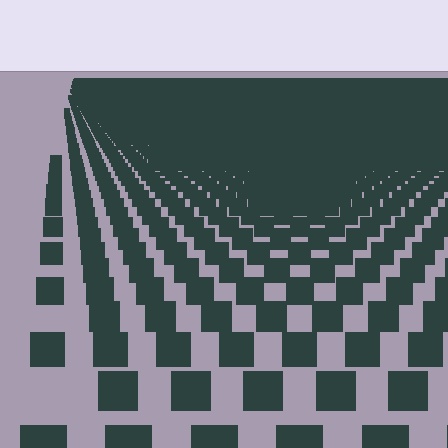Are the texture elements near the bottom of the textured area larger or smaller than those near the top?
Larger. Near the bottom, elements are closer to the viewer and appear at a bigger on-screen size.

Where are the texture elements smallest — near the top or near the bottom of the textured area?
Near the top.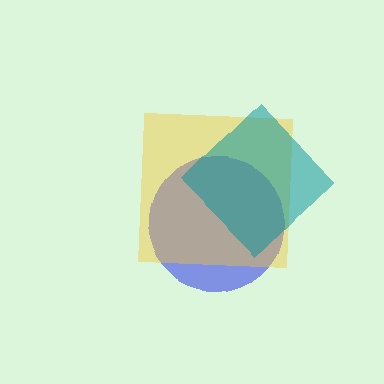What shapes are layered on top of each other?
The layered shapes are: a blue circle, a yellow square, a teal diamond.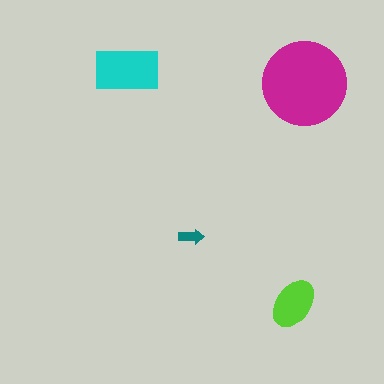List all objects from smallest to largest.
The teal arrow, the lime ellipse, the cyan rectangle, the magenta circle.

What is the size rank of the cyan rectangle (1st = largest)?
2nd.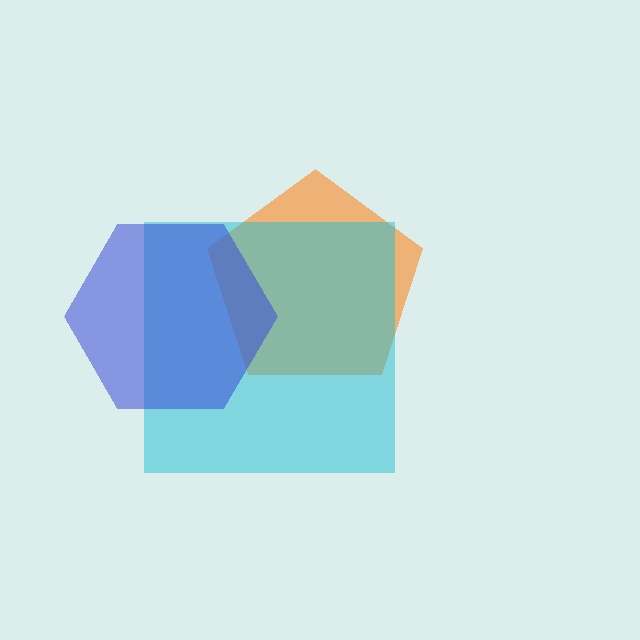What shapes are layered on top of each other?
The layered shapes are: an orange pentagon, a cyan square, a blue hexagon.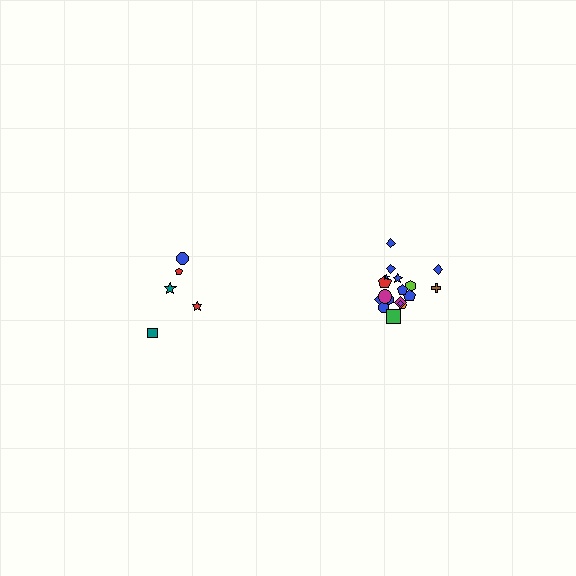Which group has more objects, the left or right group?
The right group.